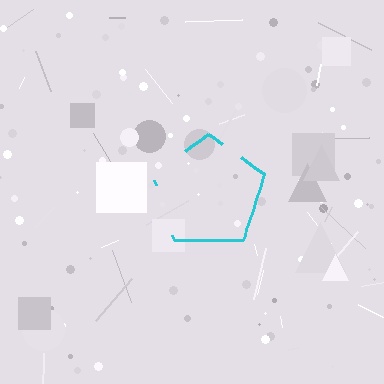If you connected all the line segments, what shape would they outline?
They would outline a pentagon.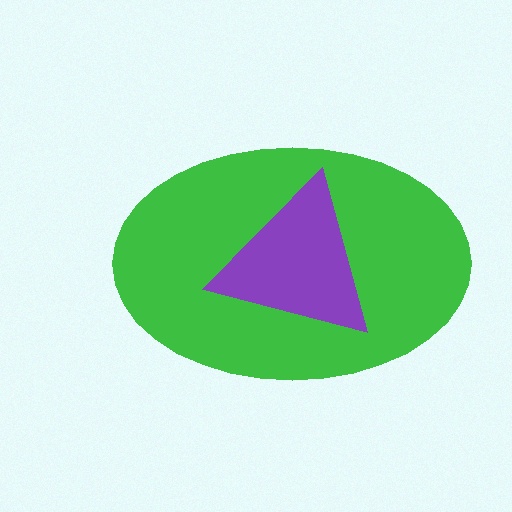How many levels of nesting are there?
2.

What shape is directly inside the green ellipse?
The purple triangle.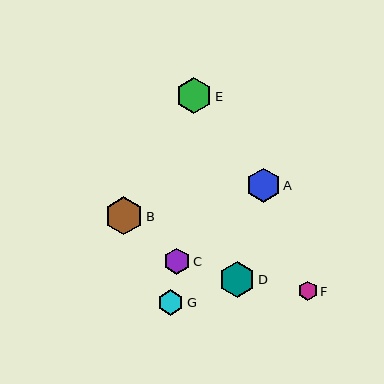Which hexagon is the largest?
Hexagon B is the largest with a size of approximately 38 pixels.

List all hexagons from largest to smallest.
From largest to smallest: B, D, E, A, C, G, F.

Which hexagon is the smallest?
Hexagon F is the smallest with a size of approximately 19 pixels.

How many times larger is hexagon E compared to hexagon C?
Hexagon E is approximately 1.4 times the size of hexagon C.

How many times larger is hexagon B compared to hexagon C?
Hexagon B is approximately 1.5 times the size of hexagon C.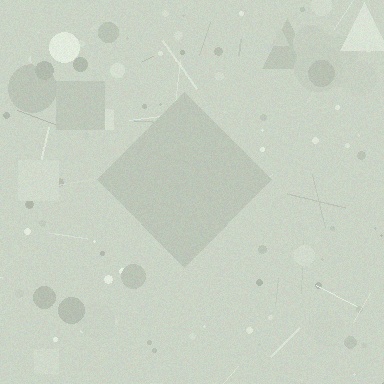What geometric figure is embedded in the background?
A diamond is embedded in the background.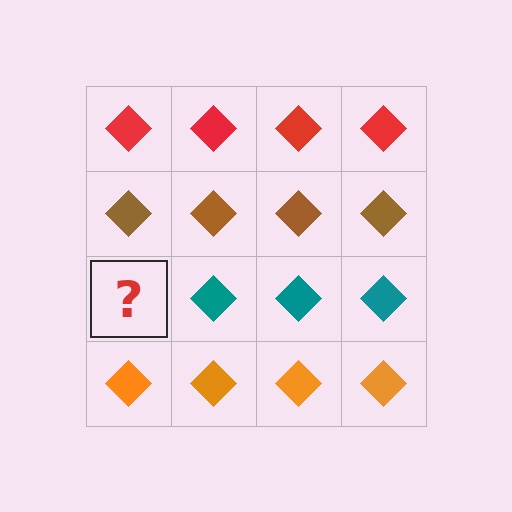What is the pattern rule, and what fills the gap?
The rule is that each row has a consistent color. The gap should be filled with a teal diamond.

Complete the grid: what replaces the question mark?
The question mark should be replaced with a teal diamond.